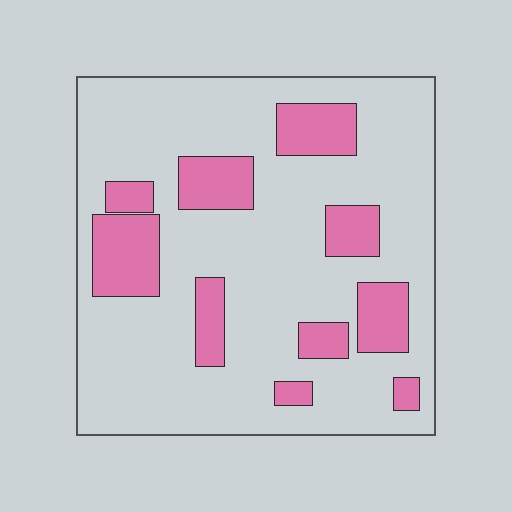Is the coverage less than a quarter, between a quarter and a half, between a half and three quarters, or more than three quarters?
Less than a quarter.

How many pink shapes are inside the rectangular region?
10.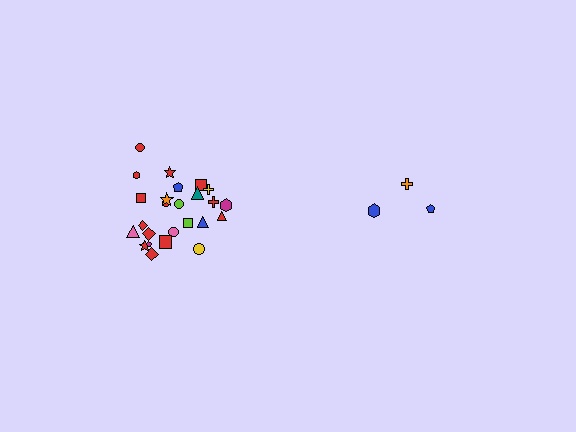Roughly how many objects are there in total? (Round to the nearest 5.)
Roughly 30 objects in total.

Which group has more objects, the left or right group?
The left group.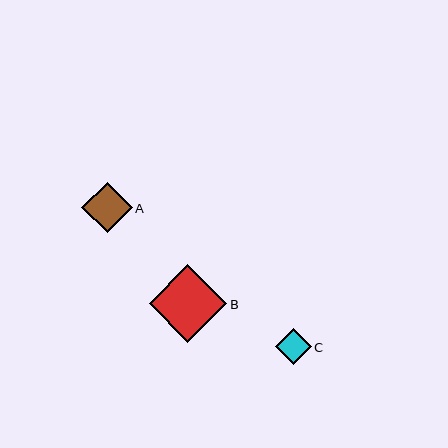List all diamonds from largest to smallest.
From largest to smallest: B, A, C.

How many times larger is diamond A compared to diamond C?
Diamond A is approximately 1.4 times the size of diamond C.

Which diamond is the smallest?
Diamond C is the smallest with a size of approximately 36 pixels.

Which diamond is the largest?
Diamond B is the largest with a size of approximately 78 pixels.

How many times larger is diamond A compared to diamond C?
Diamond A is approximately 1.4 times the size of diamond C.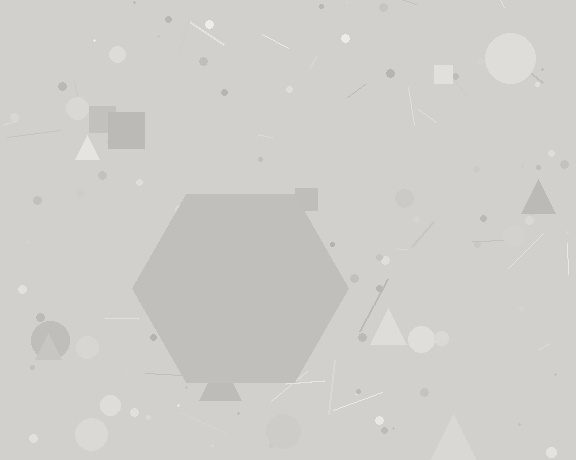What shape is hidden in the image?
A hexagon is hidden in the image.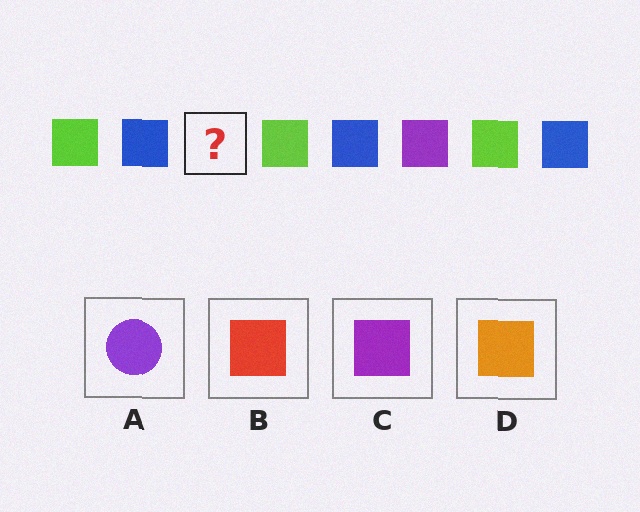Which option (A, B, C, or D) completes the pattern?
C.